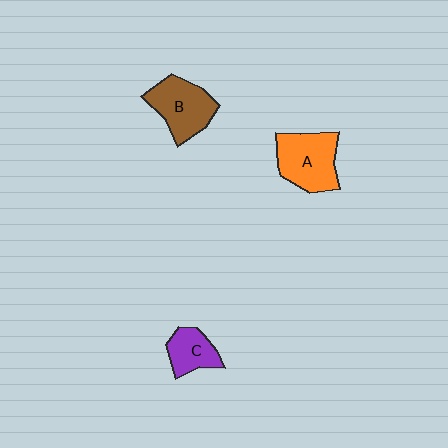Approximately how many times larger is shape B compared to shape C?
Approximately 1.6 times.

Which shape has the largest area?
Shape A (orange).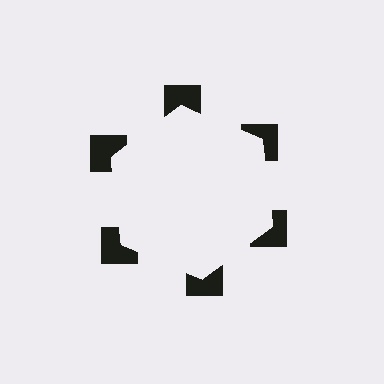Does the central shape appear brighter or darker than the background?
It typically appears slightly brighter than the background, even though no actual brightness change is drawn.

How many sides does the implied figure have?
6 sides.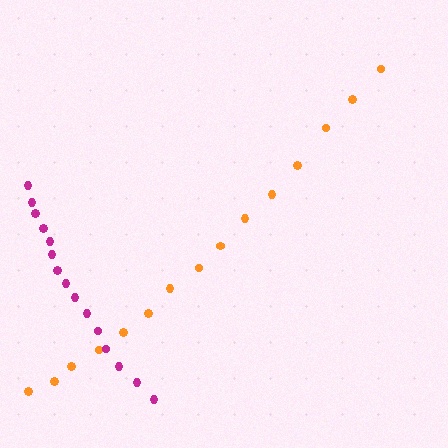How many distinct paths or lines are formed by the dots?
There are 2 distinct paths.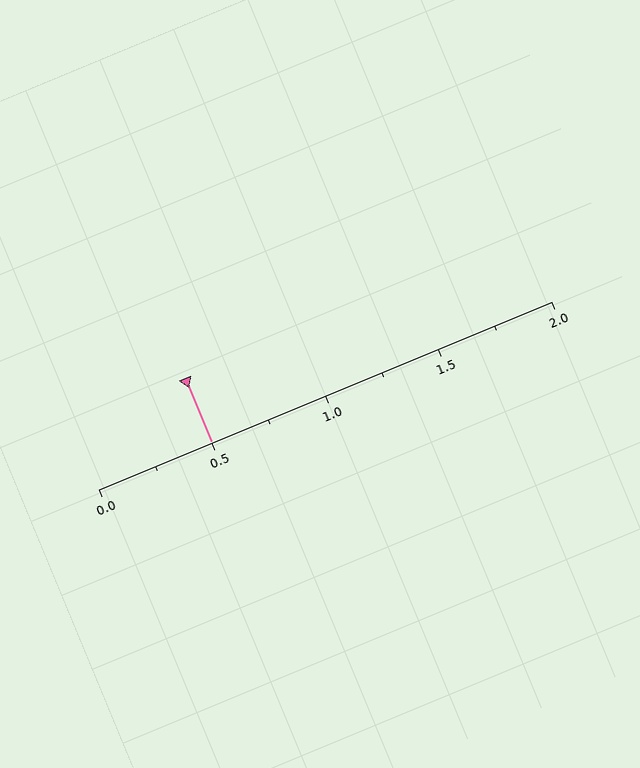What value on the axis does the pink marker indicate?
The marker indicates approximately 0.5.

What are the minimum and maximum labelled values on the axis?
The axis runs from 0.0 to 2.0.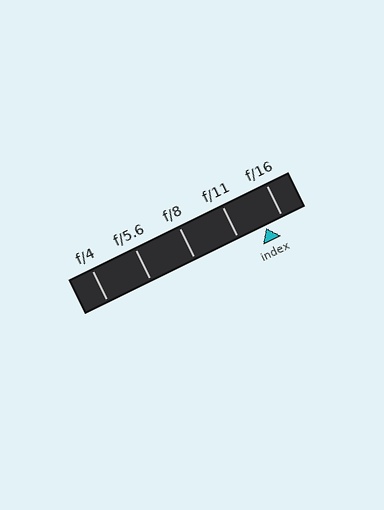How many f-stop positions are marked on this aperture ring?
There are 5 f-stop positions marked.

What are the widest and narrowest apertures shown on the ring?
The widest aperture shown is f/4 and the narrowest is f/16.